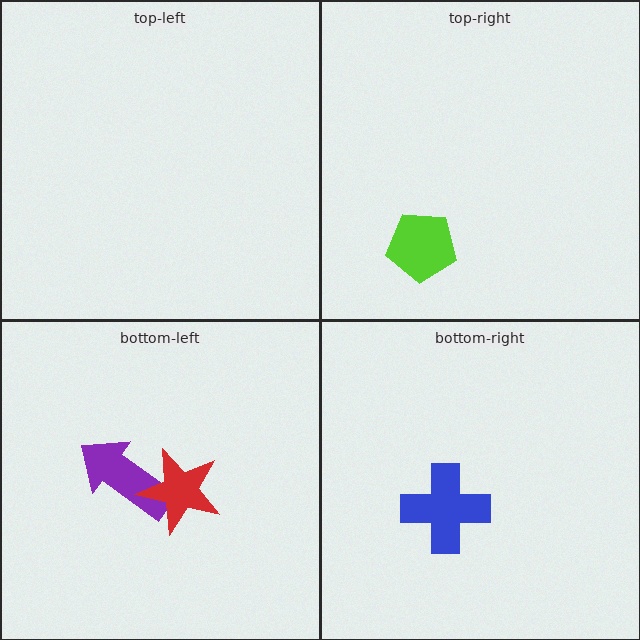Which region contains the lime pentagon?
The top-right region.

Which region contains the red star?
The bottom-left region.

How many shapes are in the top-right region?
1.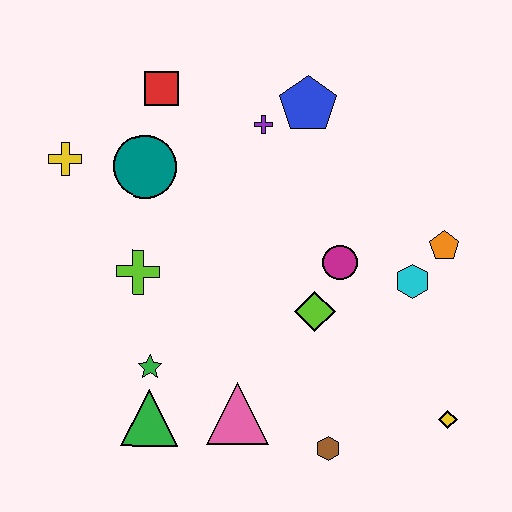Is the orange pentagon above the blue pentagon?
No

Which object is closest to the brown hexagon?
The pink triangle is closest to the brown hexagon.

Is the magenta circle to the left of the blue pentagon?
No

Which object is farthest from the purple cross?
The yellow diamond is farthest from the purple cross.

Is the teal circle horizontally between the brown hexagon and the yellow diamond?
No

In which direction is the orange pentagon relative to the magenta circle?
The orange pentagon is to the right of the magenta circle.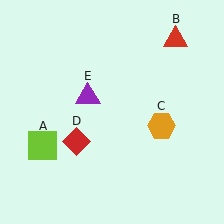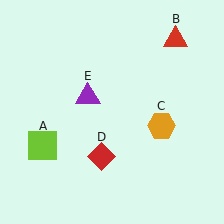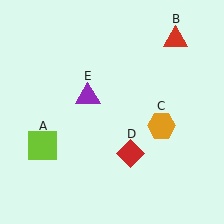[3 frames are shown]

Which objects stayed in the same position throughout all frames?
Lime square (object A) and red triangle (object B) and orange hexagon (object C) and purple triangle (object E) remained stationary.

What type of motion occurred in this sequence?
The red diamond (object D) rotated counterclockwise around the center of the scene.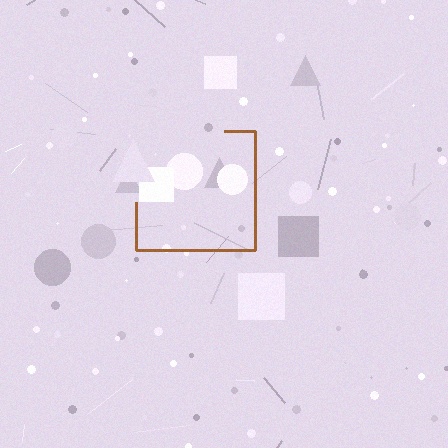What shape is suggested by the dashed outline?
The dashed outline suggests a square.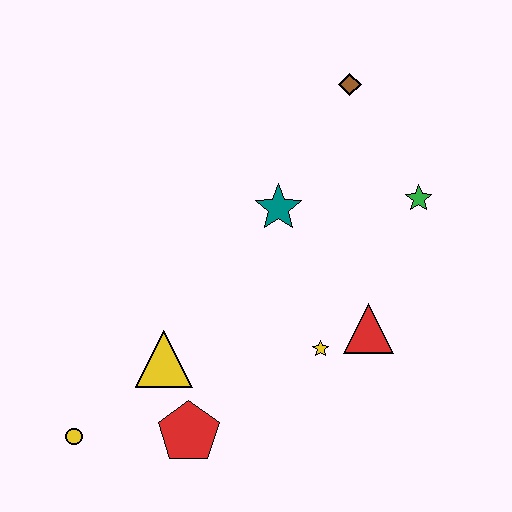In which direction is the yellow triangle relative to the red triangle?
The yellow triangle is to the left of the red triangle.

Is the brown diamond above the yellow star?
Yes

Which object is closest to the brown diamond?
The green star is closest to the brown diamond.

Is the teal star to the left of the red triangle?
Yes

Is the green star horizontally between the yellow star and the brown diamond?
No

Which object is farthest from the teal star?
The yellow circle is farthest from the teal star.